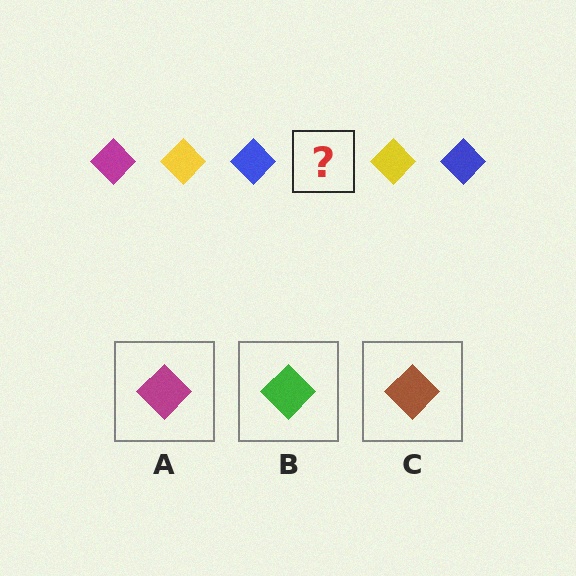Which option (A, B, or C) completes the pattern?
A.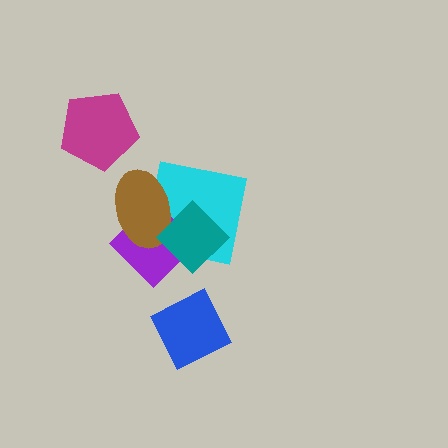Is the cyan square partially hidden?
Yes, it is partially covered by another shape.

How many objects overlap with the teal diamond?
3 objects overlap with the teal diamond.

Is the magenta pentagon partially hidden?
No, no other shape covers it.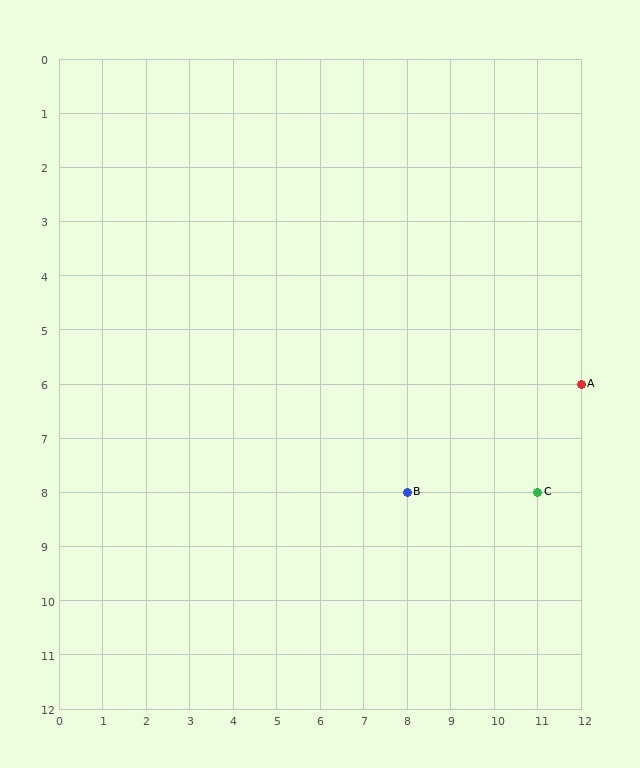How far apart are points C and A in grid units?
Points C and A are 1 column and 2 rows apart (about 2.2 grid units diagonally).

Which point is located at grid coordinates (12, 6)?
Point A is at (12, 6).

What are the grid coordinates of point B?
Point B is at grid coordinates (8, 8).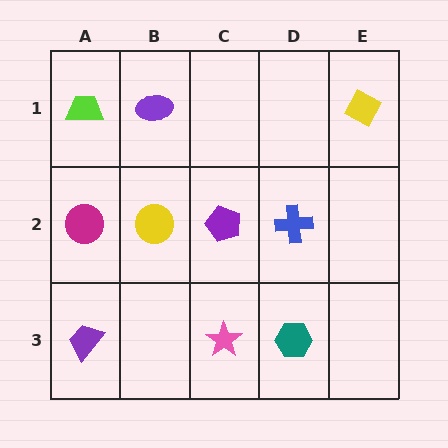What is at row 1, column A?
A lime trapezoid.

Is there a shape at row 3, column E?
No, that cell is empty.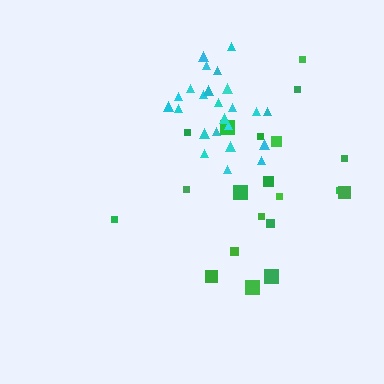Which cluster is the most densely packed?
Cyan.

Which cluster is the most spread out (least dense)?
Green.